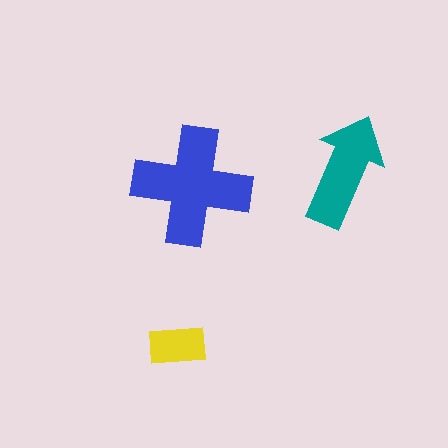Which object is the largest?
The blue cross.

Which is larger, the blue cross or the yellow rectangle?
The blue cross.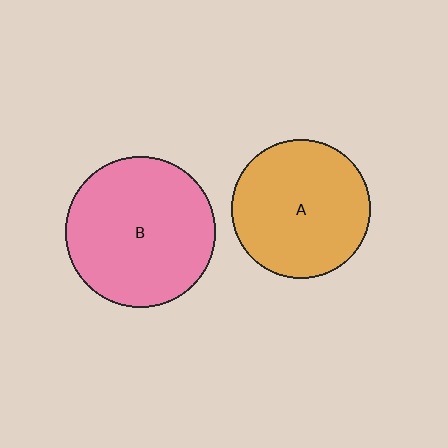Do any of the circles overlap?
No, none of the circles overlap.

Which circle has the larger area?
Circle B (pink).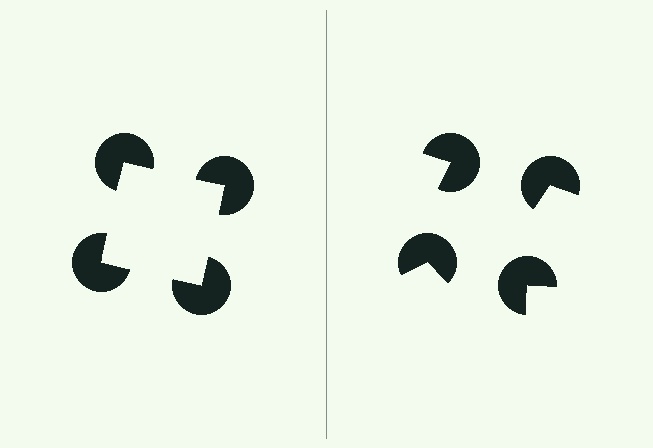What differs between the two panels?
The pac-man discs are positioned identically on both sides; only the wedge orientations differ. On the left they align to a square; on the right they are misaligned.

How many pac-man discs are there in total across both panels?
8 — 4 on each side.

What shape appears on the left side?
An illusory square.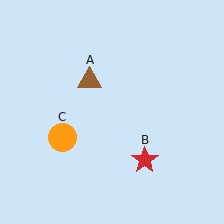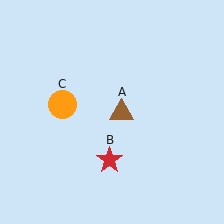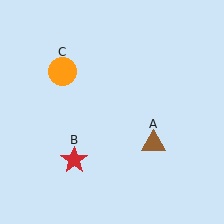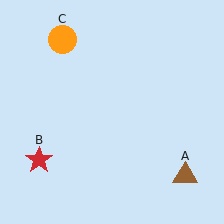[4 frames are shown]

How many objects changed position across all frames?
3 objects changed position: brown triangle (object A), red star (object B), orange circle (object C).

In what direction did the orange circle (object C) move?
The orange circle (object C) moved up.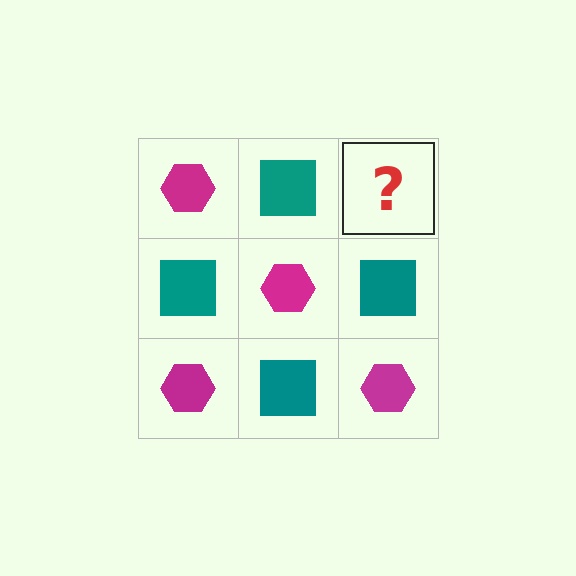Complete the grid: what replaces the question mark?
The question mark should be replaced with a magenta hexagon.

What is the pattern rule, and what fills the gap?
The rule is that it alternates magenta hexagon and teal square in a checkerboard pattern. The gap should be filled with a magenta hexagon.